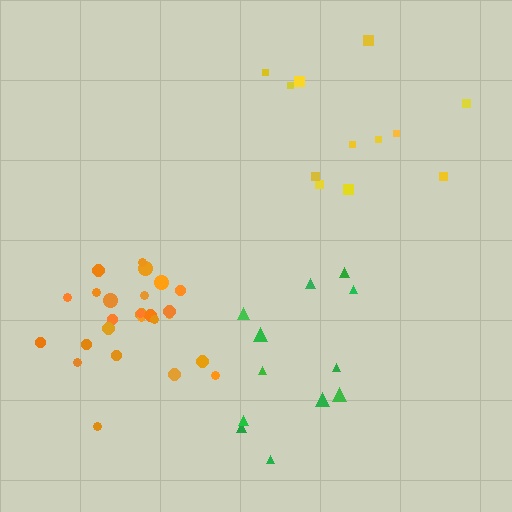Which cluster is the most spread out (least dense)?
Yellow.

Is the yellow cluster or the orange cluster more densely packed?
Orange.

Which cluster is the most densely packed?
Orange.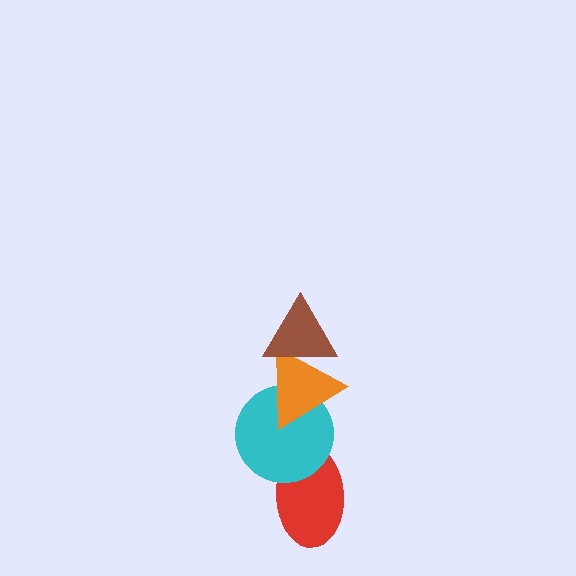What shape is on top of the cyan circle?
The orange triangle is on top of the cyan circle.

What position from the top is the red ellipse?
The red ellipse is 4th from the top.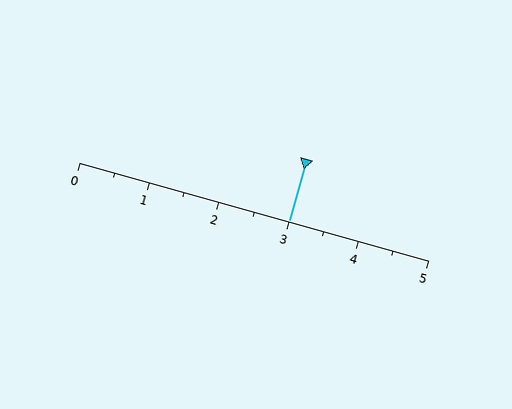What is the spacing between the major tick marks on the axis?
The major ticks are spaced 1 apart.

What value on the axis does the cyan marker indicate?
The marker indicates approximately 3.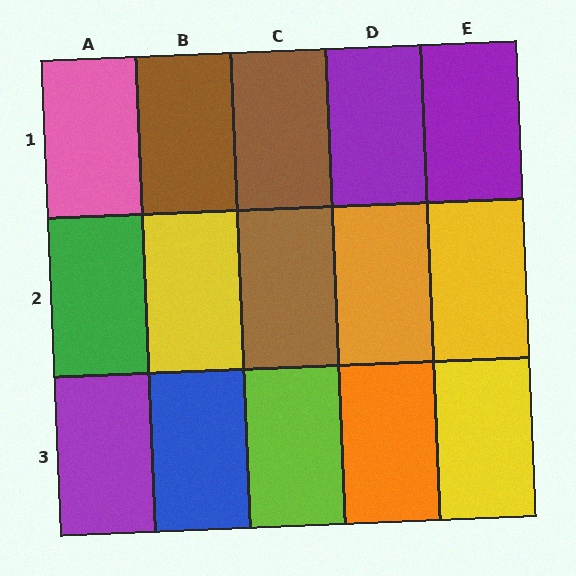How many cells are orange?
2 cells are orange.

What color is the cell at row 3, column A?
Purple.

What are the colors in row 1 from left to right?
Pink, brown, brown, purple, purple.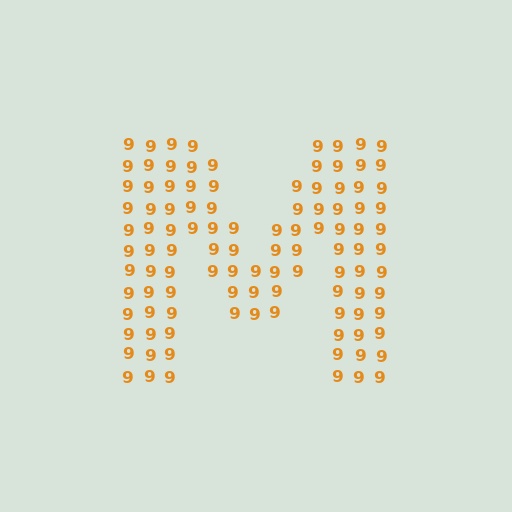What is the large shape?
The large shape is the letter M.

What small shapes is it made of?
It is made of small digit 9's.